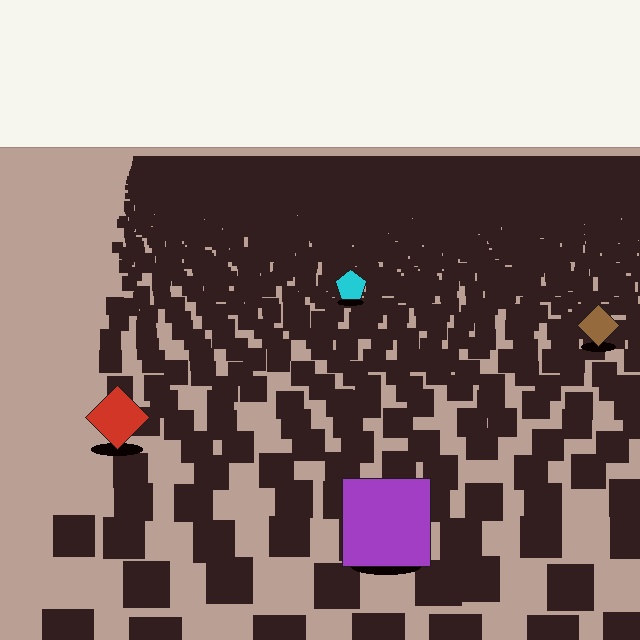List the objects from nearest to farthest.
From nearest to farthest: the purple square, the red diamond, the brown diamond, the cyan pentagon.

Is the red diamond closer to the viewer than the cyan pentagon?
Yes. The red diamond is closer — you can tell from the texture gradient: the ground texture is coarser near it.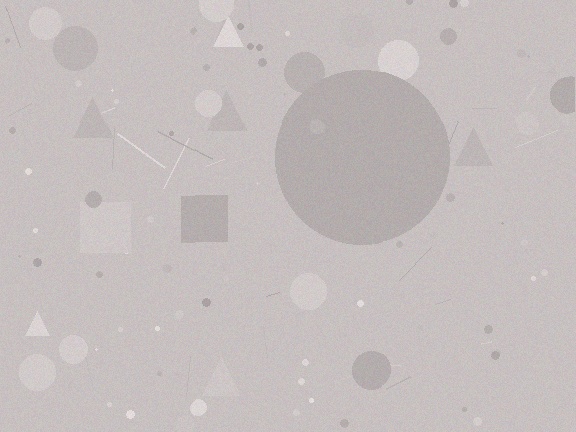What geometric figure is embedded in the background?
A circle is embedded in the background.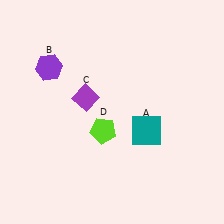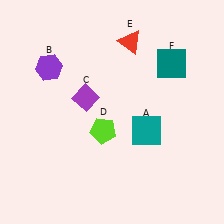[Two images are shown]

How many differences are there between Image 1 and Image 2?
There are 2 differences between the two images.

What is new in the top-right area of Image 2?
A teal square (F) was added in the top-right area of Image 2.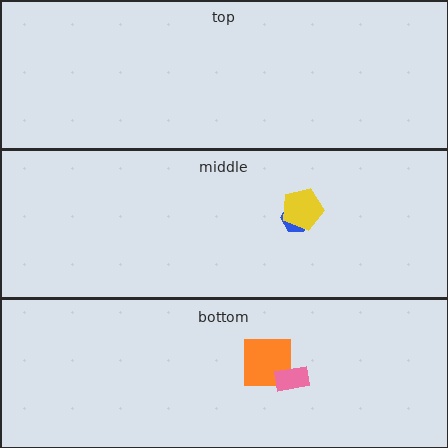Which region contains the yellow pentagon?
The middle region.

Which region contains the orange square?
The bottom region.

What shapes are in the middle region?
The blue hexagon, the yellow pentagon.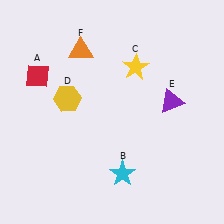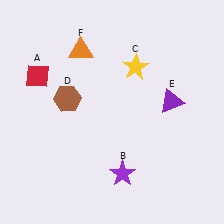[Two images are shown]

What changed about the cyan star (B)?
In Image 1, B is cyan. In Image 2, it changed to purple.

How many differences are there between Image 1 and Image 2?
There are 2 differences between the two images.